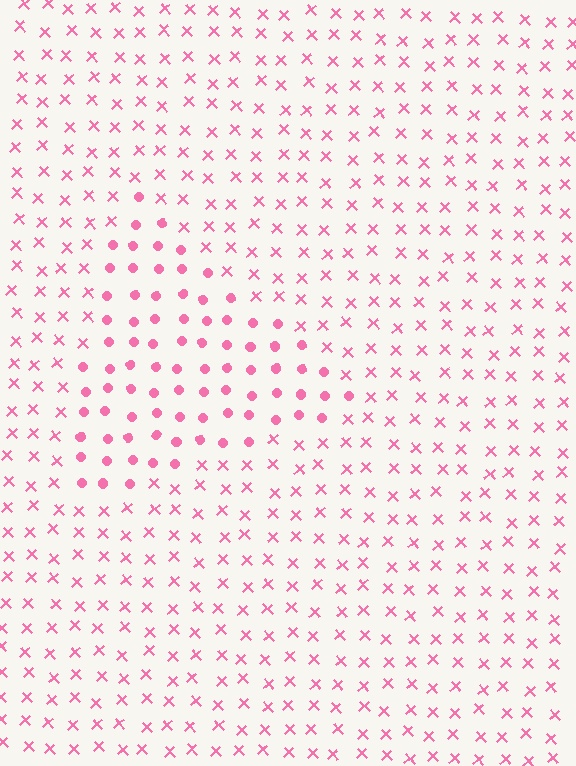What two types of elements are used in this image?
The image uses circles inside the triangle region and X marks outside it.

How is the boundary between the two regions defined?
The boundary is defined by a change in element shape: circles inside vs. X marks outside. All elements share the same color and spacing.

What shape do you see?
I see a triangle.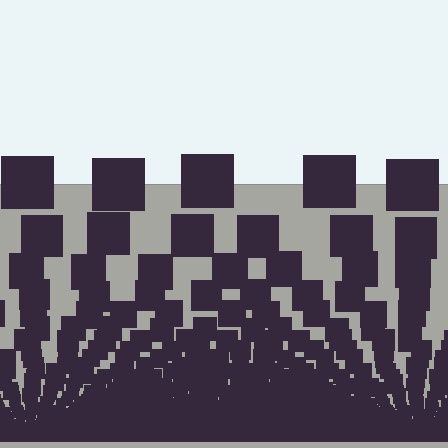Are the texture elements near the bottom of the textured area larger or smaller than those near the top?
Smaller. The gradient is inverted — elements near the bottom are smaller and denser.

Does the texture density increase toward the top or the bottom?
Density increases toward the bottom.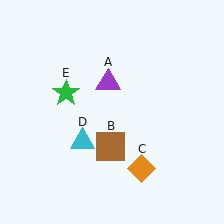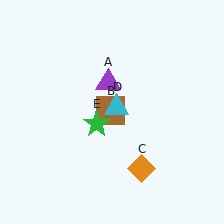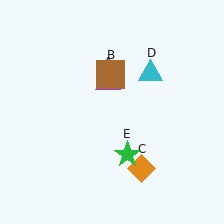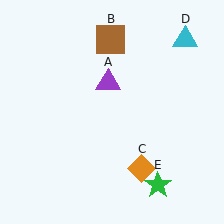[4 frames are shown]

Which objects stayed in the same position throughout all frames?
Purple triangle (object A) and orange diamond (object C) remained stationary.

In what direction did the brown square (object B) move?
The brown square (object B) moved up.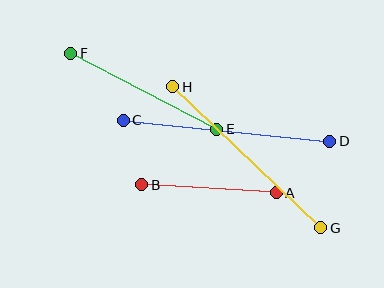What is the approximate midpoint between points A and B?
The midpoint is at approximately (209, 189) pixels.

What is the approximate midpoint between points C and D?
The midpoint is at approximately (227, 131) pixels.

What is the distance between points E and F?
The distance is approximately 165 pixels.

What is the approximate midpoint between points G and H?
The midpoint is at approximately (247, 157) pixels.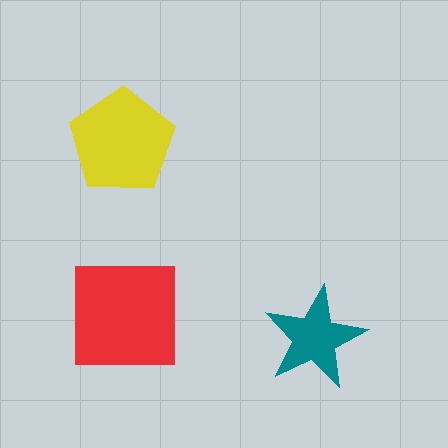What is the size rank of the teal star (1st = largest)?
3rd.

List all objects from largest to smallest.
The red square, the yellow pentagon, the teal star.